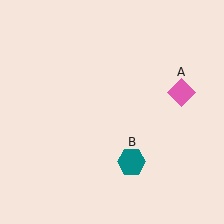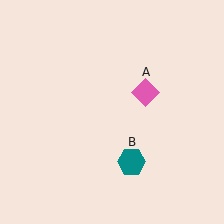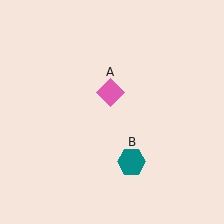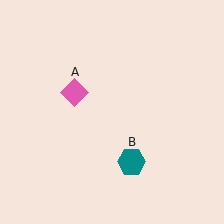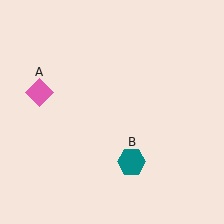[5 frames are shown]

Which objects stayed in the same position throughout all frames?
Teal hexagon (object B) remained stationary.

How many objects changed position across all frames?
1 object changed position: pink diamond (object A).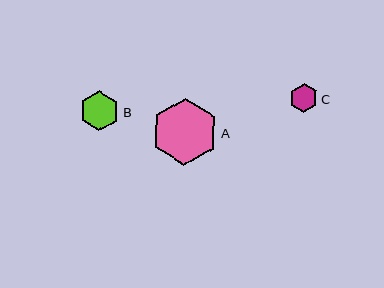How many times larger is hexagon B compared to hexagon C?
Hexagon B is approximately 1.4 times the size of hexagon C.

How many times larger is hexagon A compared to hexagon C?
Hexagon A is approximately 2.3 times the size of hexagon C.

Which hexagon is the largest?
Hexagon A is the largest with a size of approximately 67 pixels.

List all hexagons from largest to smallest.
From largest to smallest: A, B, C.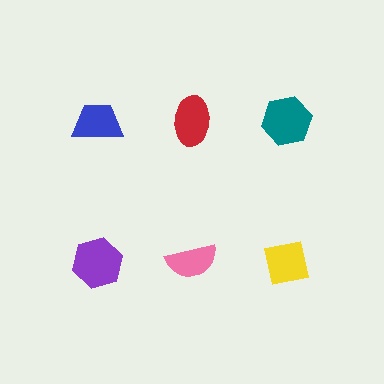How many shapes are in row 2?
3 shapes.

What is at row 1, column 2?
A red ellipse.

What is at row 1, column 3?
A teal hexagon.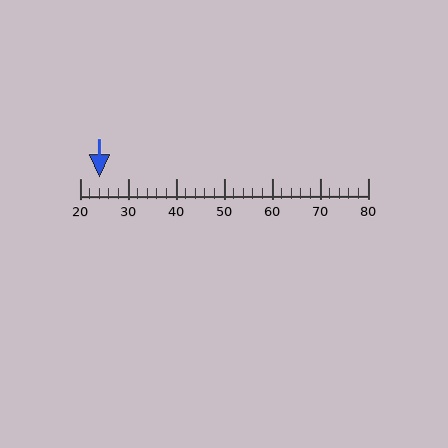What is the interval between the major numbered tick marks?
The major tick marks are spaced 10 units apart.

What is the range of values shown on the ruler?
The ruler shows values from 20 to 80.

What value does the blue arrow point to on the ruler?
The blue arrow points to approximately 24.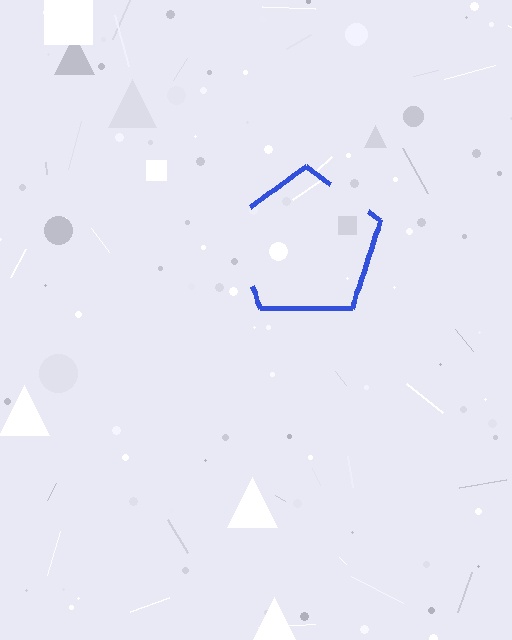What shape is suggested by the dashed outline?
The dashed outline suggests a pentagon.